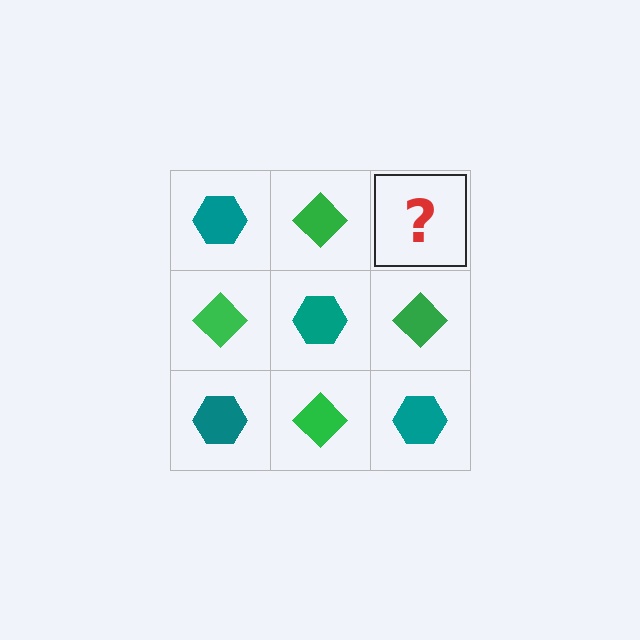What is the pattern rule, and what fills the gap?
The rule is that it alternates teal hexagon and green diamond in a checkerboard pattern. The gap should be filled with a teal hexagon.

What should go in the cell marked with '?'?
The missing cell should contain a teal hexagon.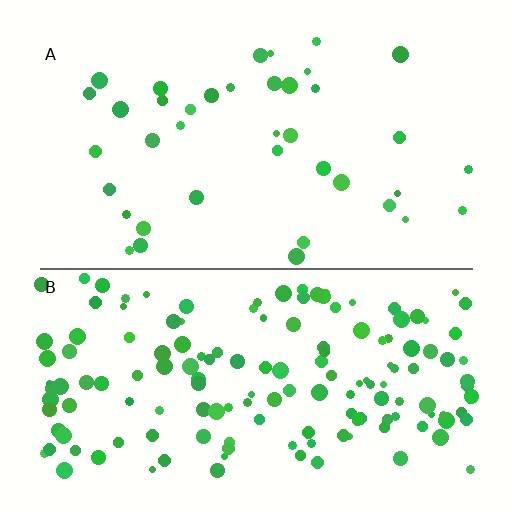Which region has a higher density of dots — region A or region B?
B (the bottom).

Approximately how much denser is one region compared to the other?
Approximately 3.9× — region B over region A.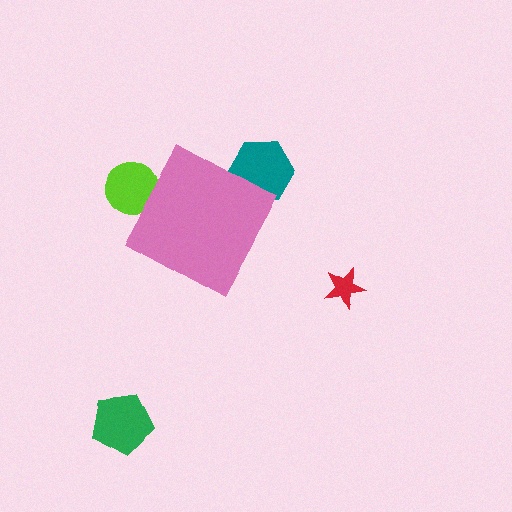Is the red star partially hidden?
No, the red star is fully visible.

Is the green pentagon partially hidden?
No, the green pentagon is fully visible.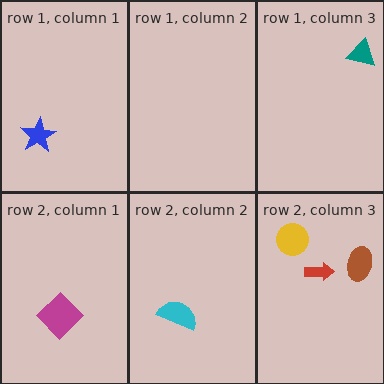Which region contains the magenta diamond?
The row 2, column 1 region.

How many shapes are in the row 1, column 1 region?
1.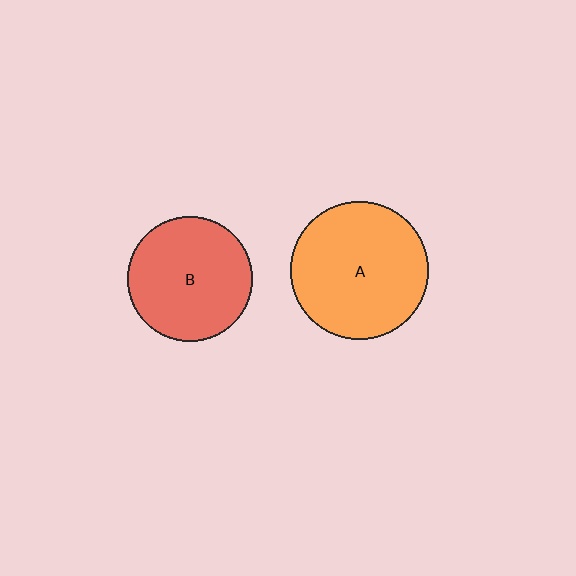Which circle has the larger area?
Circle A (orange).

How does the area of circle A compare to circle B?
Approximately 1.2 times.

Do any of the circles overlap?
No, none of the circles overlap.